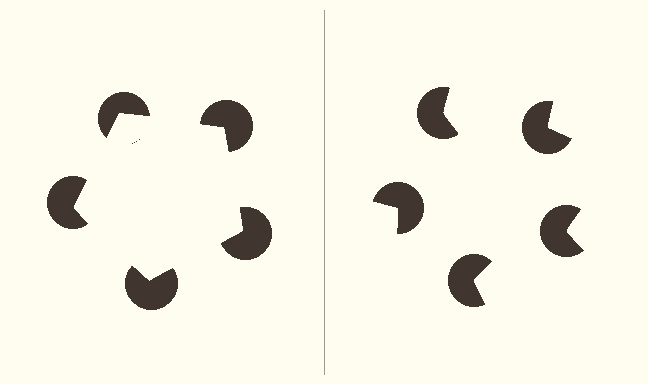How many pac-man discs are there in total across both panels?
10 — 5 on each side.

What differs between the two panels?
The pac-man discs are positioned identically on both sides; only the wedge orientations differ. On the left they align to a pentagon; on the right they are misaligned.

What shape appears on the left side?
An illusory pentagon.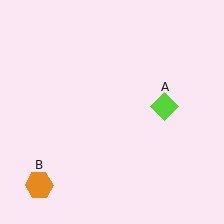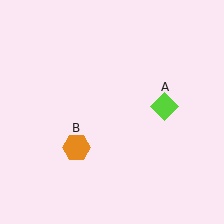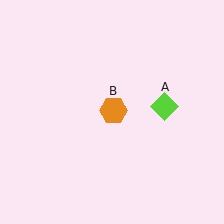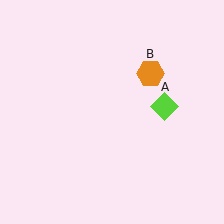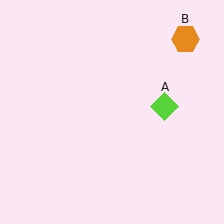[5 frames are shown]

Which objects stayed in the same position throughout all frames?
Lime diamond (object A) remained stationary.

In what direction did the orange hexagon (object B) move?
The orange hexagon (object B) moved up and to the right.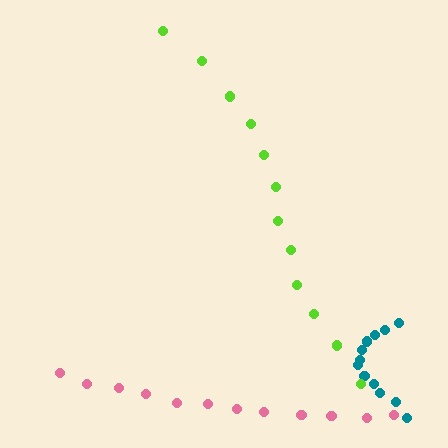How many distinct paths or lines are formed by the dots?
There are 3 distinct paths.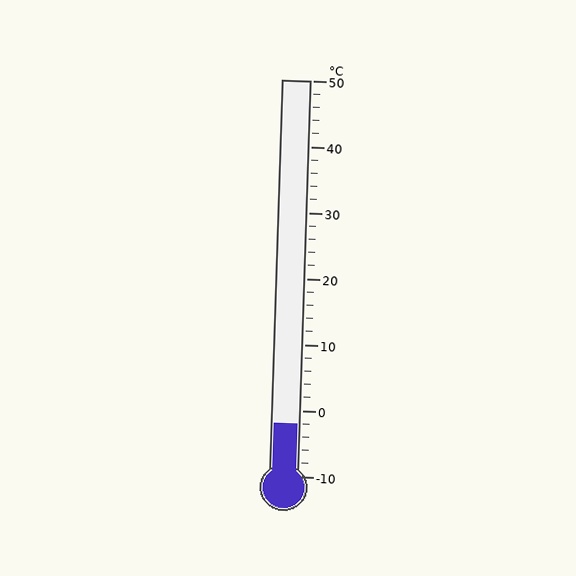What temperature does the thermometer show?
The thermometer shows approximately -2°C.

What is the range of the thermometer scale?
The thermometer scale ranges from -10°C to 50°C.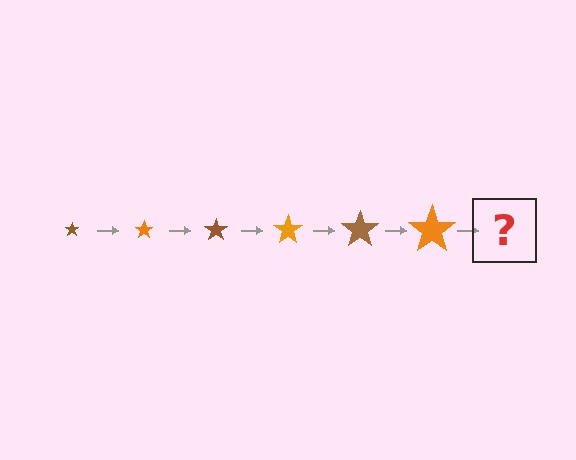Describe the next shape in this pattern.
It should be a brown star, larger than the previous one.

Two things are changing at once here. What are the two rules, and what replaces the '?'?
The two rules are that the star grows larger each step and the color cycles through brown and orange. The '?' should be a brown star, larger than the previous one.